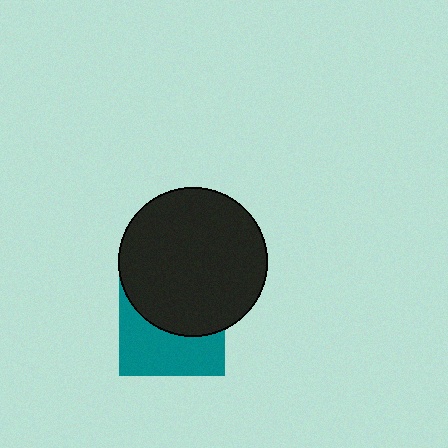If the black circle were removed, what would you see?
You would see the complete teal square.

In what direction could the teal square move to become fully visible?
The teal square could move down. That would shift it out from behind the black circle entirely.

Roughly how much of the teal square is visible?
About half of it is visible (roughly 47%).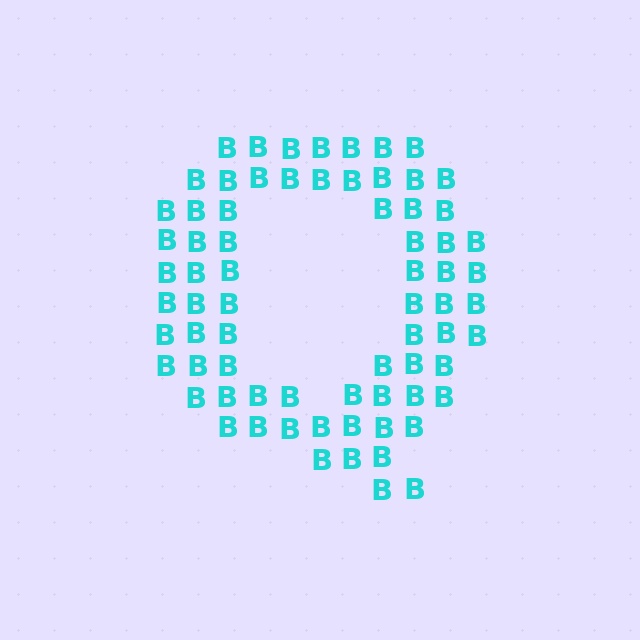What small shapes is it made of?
It is made of small letter B's.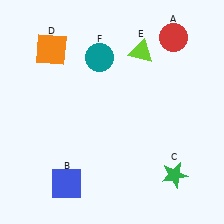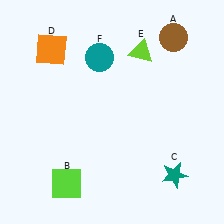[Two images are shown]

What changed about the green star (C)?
In Image 1, C is green. In Image 2, it changed to teal.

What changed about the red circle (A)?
In Image 1, A is red. In Image 2, it changed to brown.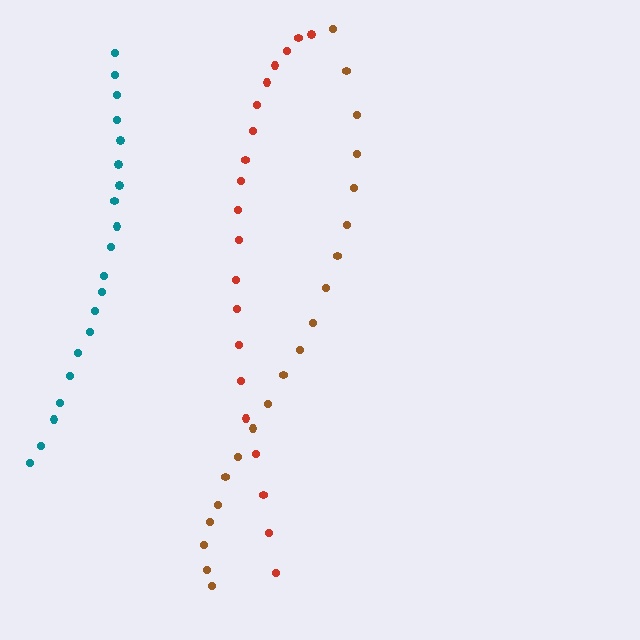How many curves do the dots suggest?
There are 3 distinct paths.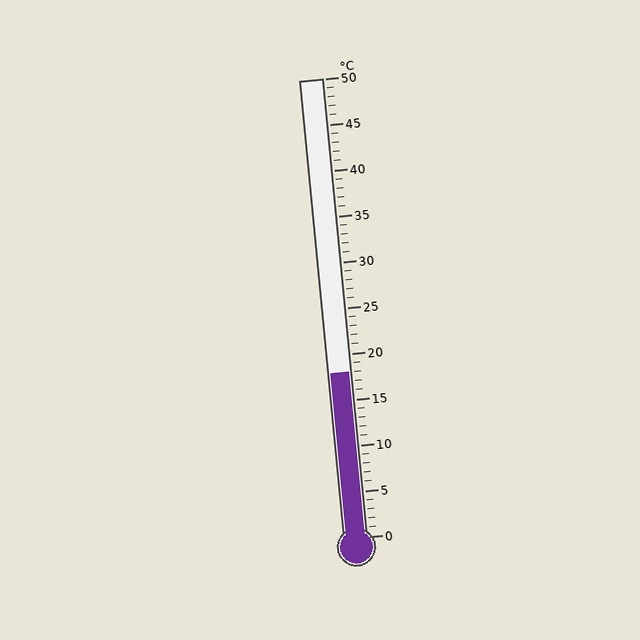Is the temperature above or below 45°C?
The temperature is below 45°C.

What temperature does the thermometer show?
The thermometer shows approximately 18°C.